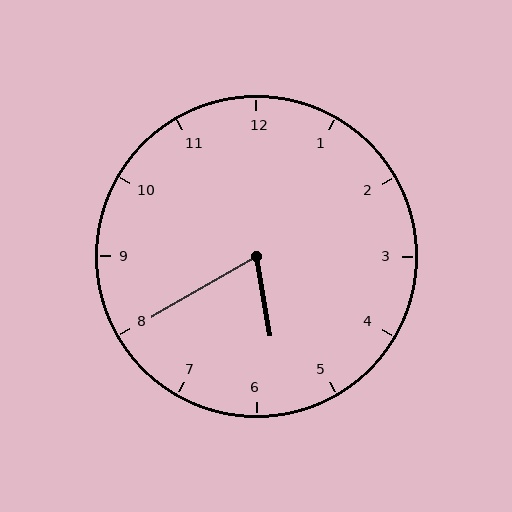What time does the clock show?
5:40.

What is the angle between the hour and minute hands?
Approximately 70 degrees.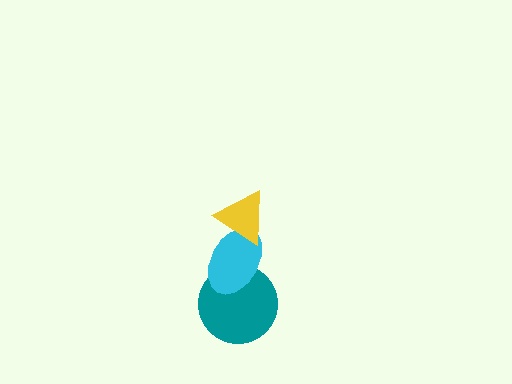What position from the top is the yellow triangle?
The yellow triangle is 1st from the top.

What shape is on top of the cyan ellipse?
The yellow triangle is on top of the cyan ellipse.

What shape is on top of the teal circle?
The cyan ellipse is on top of the teal circle.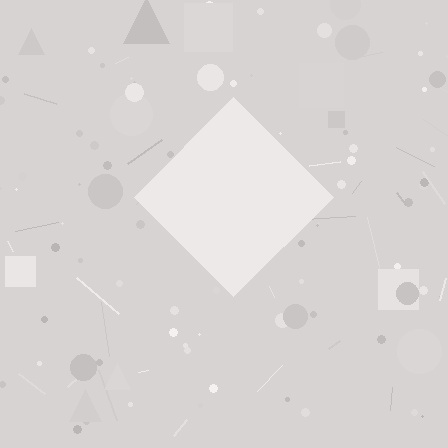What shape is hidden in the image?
A diamond is hidden in the image.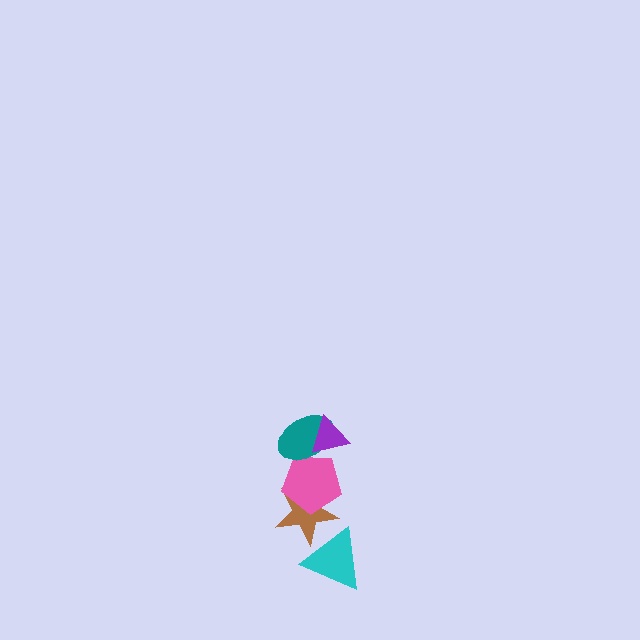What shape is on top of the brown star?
The pink pentagon is on top of the brown star.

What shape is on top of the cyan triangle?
The brown star is on top of the cyan triangle.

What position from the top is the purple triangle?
The purple triangle is 1st from the top.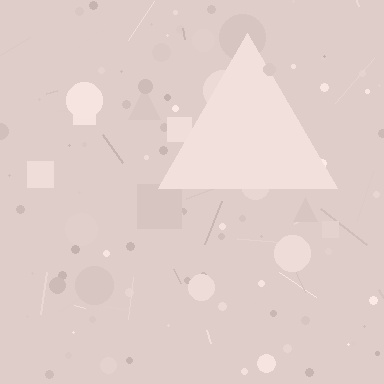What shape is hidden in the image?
A triangle is hidden in the image.